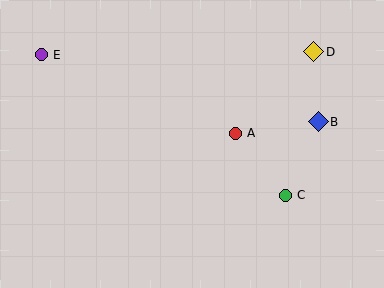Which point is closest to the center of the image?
Point A at (235, 133) is closest to the center.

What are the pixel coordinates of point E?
Point E is at (41, 55).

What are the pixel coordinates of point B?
Point B is at (318, 122).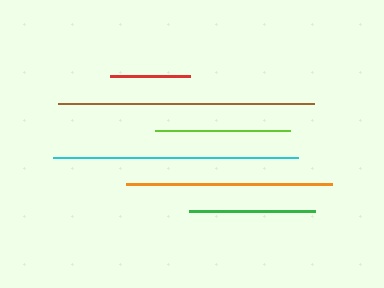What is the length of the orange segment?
The orange segment is approximately 206 pixels long.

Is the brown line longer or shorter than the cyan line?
The brown line is longer than the cyan line.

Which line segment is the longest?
The brown line is the longest at approximately 257 pixels.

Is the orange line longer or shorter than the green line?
The orange line is longer than the green line.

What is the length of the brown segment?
The brown segment is approximately 257 pixels long.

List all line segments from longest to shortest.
From longest to shortest: brown, cyan, orange, lime, green, red.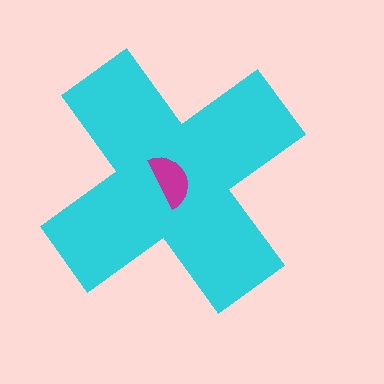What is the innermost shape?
The magenta semicircle.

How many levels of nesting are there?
2.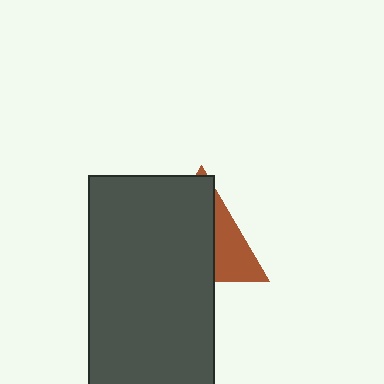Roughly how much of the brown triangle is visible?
A small part of it is visible (roughly 33%).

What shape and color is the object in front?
The object in front is a dark gray rectangle.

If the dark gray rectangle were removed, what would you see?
You would see the complete brown triangle.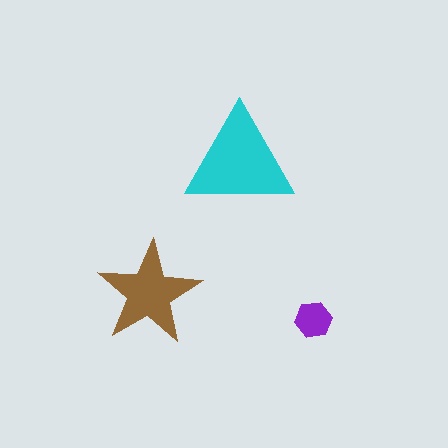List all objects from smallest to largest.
The purple hexagon, the brown star, the cyan triangle.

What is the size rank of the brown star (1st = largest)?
2nd.